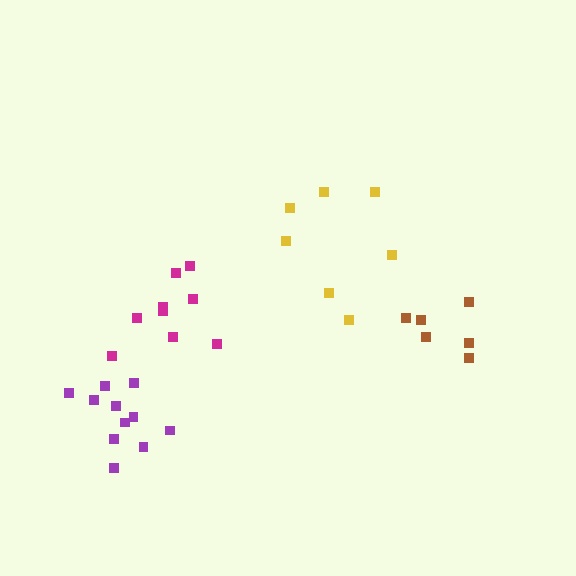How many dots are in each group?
Group 1: 6 dots, Group 2: 7 dots, Group 3: 9 dots, Group 4: 11 dots (33 total).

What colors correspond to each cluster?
The clusters are colored: brown, yellow, magenta, purple.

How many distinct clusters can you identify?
There are 4 distinct clusters.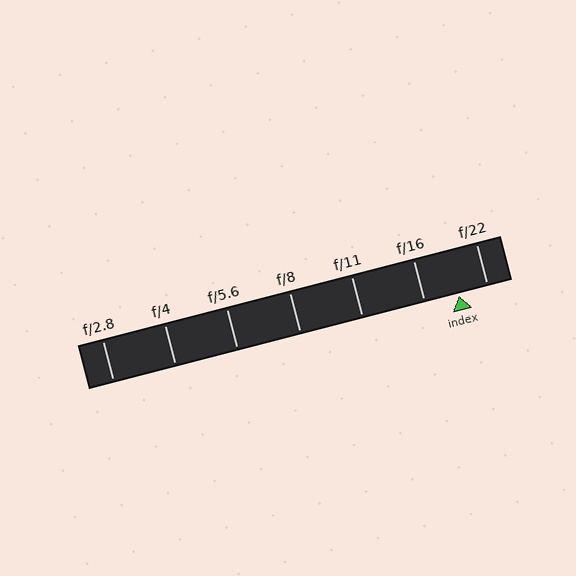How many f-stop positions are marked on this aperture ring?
There are 7 f-stop positions marked.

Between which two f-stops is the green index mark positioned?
The index mark is between f/16 and f/22.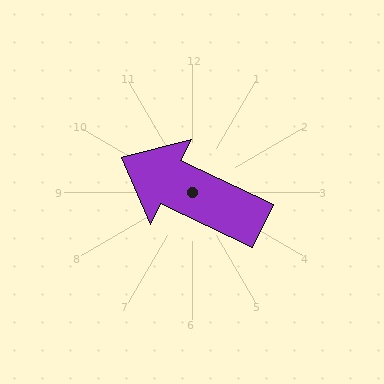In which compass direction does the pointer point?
Northwest.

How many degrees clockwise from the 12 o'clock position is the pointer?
Approximately 296 degrees.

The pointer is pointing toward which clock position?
Roughly 10 o'clock.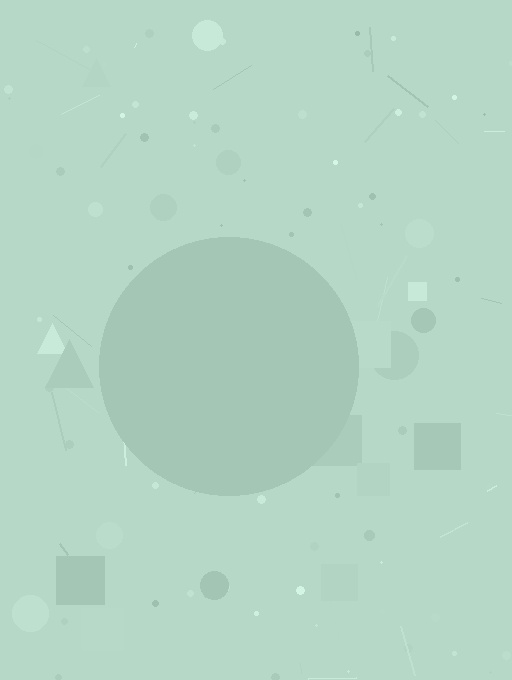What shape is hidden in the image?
A circle is hidden in the image.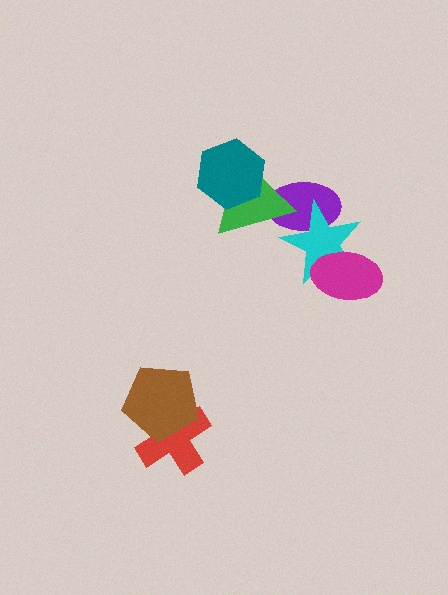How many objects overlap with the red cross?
1 object overlaps with the red cross.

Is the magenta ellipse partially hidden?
No, no other shape covers it.